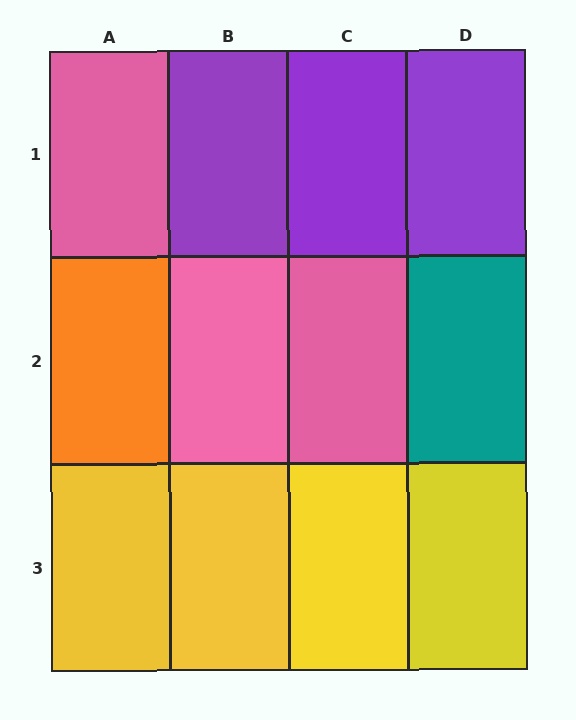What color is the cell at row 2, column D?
Teal.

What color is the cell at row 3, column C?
Yellow.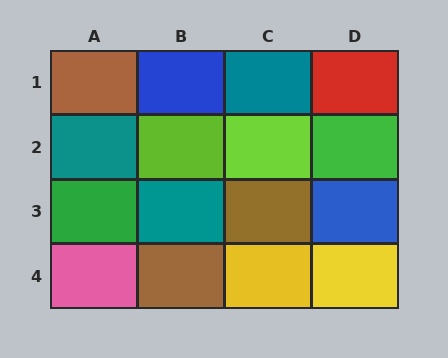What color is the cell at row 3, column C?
Brown.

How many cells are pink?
1 cell is pink.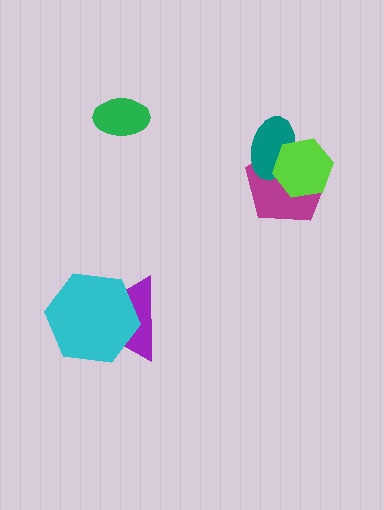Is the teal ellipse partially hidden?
Yes, it is partially covered by another shape.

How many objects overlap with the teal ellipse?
2 objects overlap with the teal ellipse.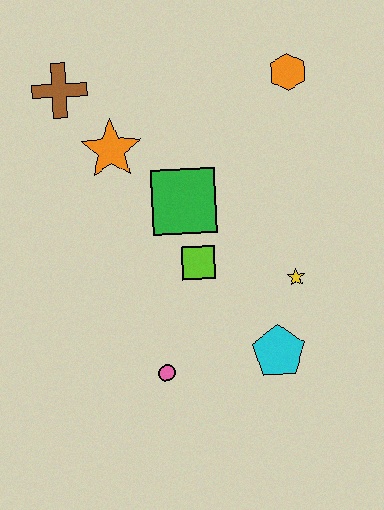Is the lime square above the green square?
No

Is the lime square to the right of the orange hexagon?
No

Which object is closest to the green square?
The lime square is closest to the green square.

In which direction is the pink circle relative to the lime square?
The pink circle is below the lime square.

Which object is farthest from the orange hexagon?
The pink circle is farthest from the orange hexagon.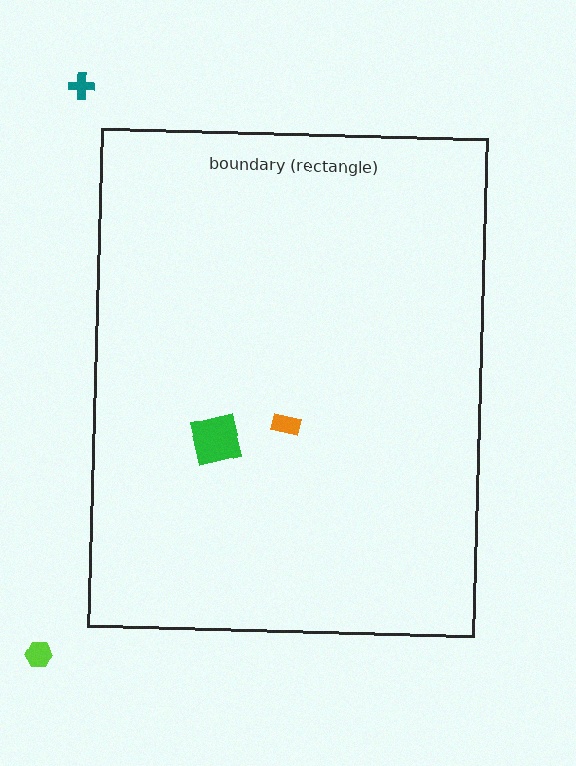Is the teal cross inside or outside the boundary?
Outside.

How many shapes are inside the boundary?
2 inside, 2 outside.